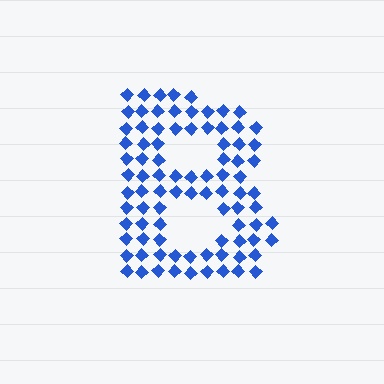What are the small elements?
The small elements are diamonds.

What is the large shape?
The large shape is the letter B.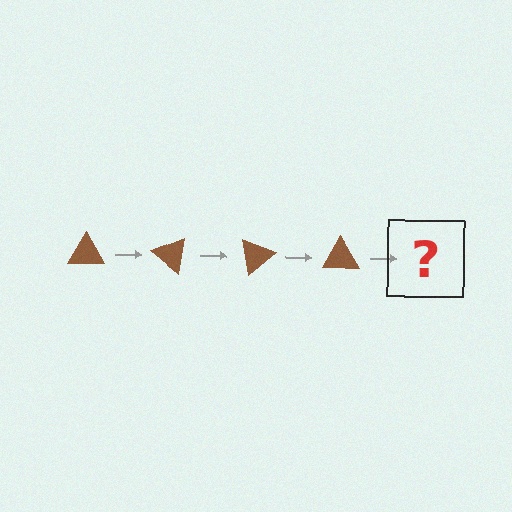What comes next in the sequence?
The next element should be a brown triangle rotated 160 degrees.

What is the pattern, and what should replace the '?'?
The pattern is that the triangle rotates 40 degrees each step. The '?' should be a brown triangle rotated 160 degrees.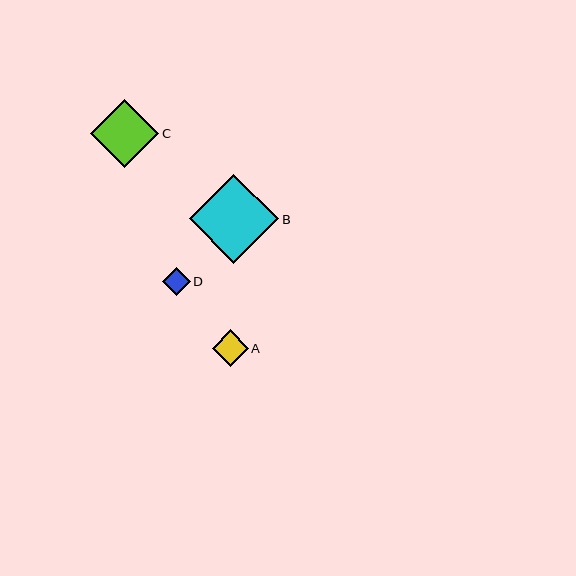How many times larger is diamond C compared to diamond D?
Diamond C is approximately 2.5 times the size of diamond D.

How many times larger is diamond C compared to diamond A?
Diamond C is approximately 1.9 times the size of diamond A.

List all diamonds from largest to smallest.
From largest to smallest: B, C, A, D.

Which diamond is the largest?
Diamond B is the largest with a size of approximately 89 pixels.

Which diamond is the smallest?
Diamond D is the smallest with a size of approximately 27 pixels.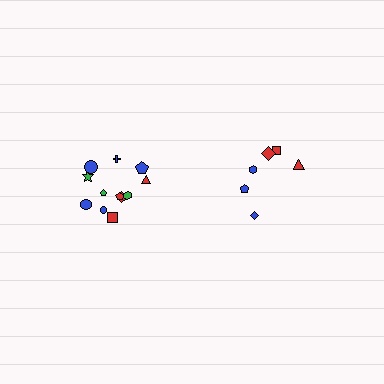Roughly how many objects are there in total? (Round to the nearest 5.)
Roughly 20 objects in total.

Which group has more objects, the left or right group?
The left group.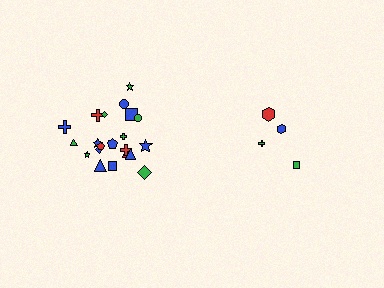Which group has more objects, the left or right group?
The left group.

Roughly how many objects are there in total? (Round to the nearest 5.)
Roughly 25 objects in total.